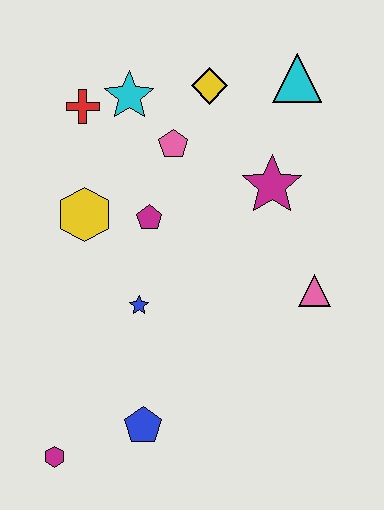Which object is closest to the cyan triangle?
The yellow diamond is closest to the cyan triangle.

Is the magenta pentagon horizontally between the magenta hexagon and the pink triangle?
Yes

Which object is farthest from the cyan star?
The magenta hexagon is farthest from the cyan star.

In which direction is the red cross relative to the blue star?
The red cross is above the blue star.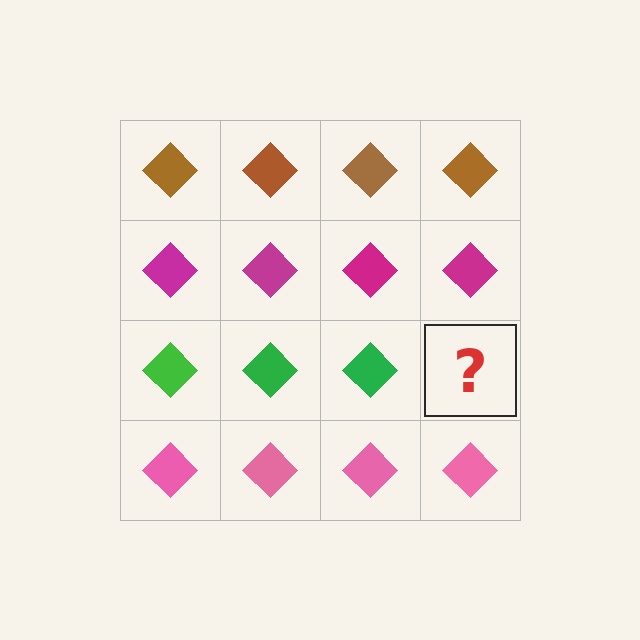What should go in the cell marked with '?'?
The missing cell should contain a green diamond.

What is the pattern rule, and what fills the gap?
The rule is that each row has a consistent color. The gap should be filled with a green diamond.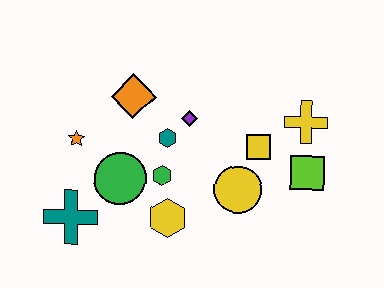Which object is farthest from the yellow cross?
The teal cross is farthest from the yellow cross.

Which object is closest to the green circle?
The green hexagon is closest to the green circle.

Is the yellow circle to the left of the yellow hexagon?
No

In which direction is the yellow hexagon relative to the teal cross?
The yellow hexagon is to the right of the teal cross.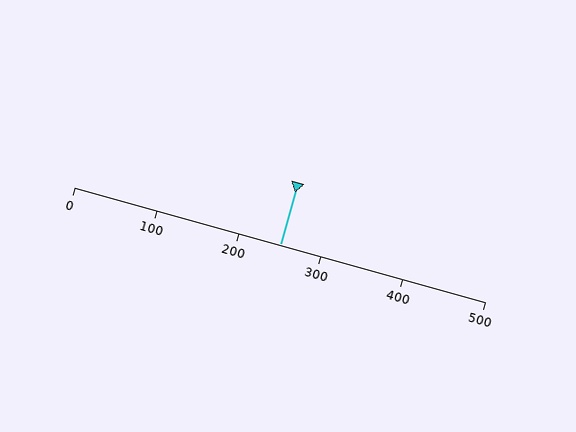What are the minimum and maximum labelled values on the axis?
The axis runs from 0 to 500.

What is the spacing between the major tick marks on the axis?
The major ticks are spaced 100 apart.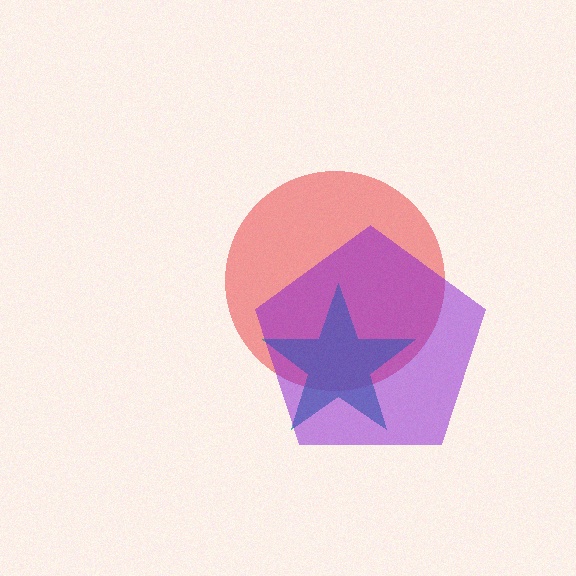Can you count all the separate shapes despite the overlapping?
Yes, there are 3 separate shapes.